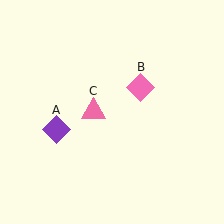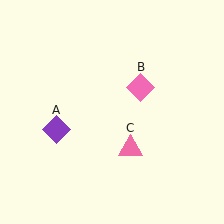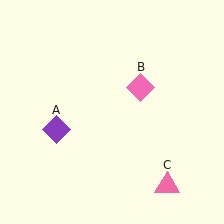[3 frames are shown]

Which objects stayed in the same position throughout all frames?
Purple diamond (object A) and pink diamond (object B) remained stationary.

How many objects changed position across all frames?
1 object changed position: pink triangle (object C).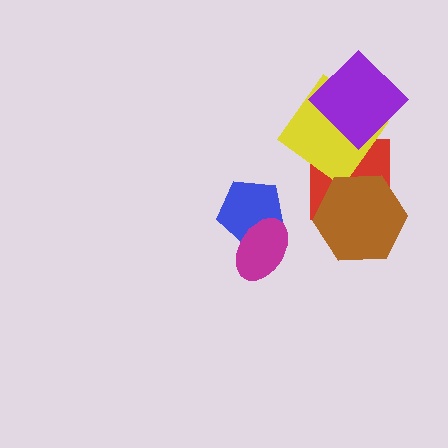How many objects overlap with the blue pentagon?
1 object overlaps with the blue pentagon.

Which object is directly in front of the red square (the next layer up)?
The yellow diamond is directly in front of the red square.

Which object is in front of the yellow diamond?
The purple diamond is in front of the yellow diamond.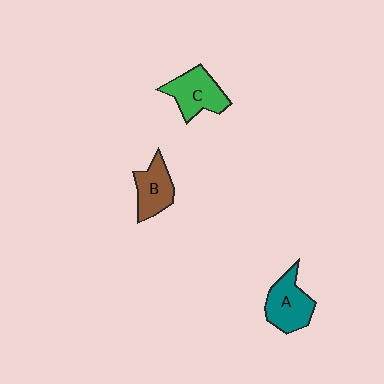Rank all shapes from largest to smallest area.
From largest to smallest: C (green), A (teal), B (brown).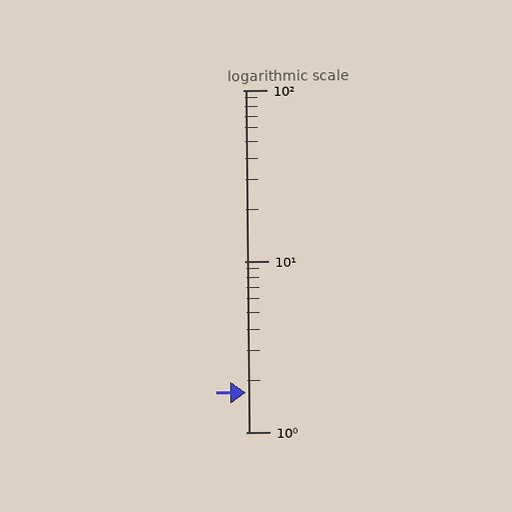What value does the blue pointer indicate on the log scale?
The pointer indicates approximately 1.7.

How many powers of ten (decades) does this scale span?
The scale spans 2 decades, from 1 to 100.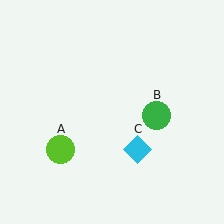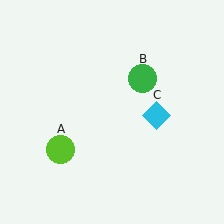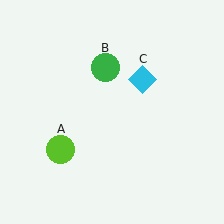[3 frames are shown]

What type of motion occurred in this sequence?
The green circle (object B), cyan diamond (object C) rotated counterclockwise around the center of the scene.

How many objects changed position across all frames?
2 objects changed position: green circle (object B), cyan diamond (object C).